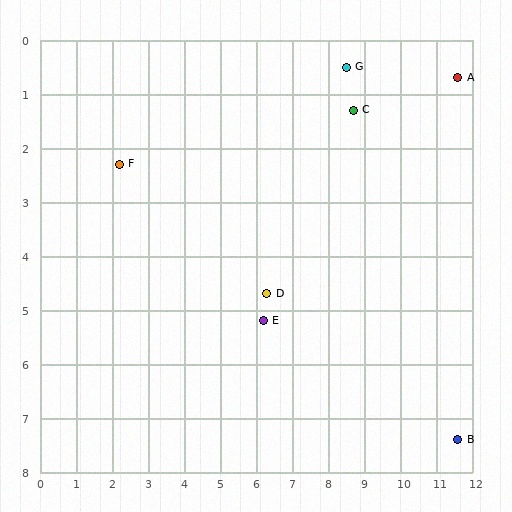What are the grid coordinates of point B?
Point B is at approximately (11.6, 7.4).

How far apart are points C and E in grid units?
Points C and E are about 4.6 grid units apart.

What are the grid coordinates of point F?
Point F is at approximately (2.2, 2.3).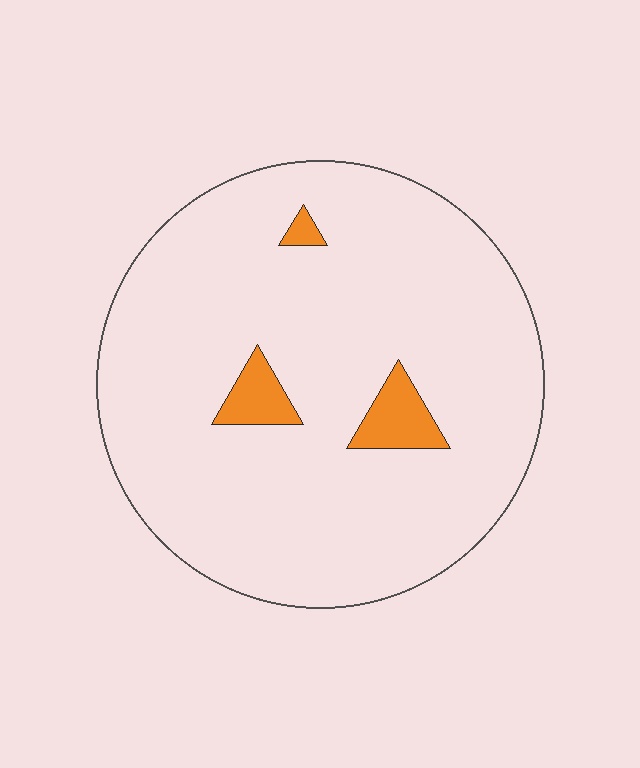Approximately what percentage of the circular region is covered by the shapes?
Approximately 5%.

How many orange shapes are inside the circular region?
3.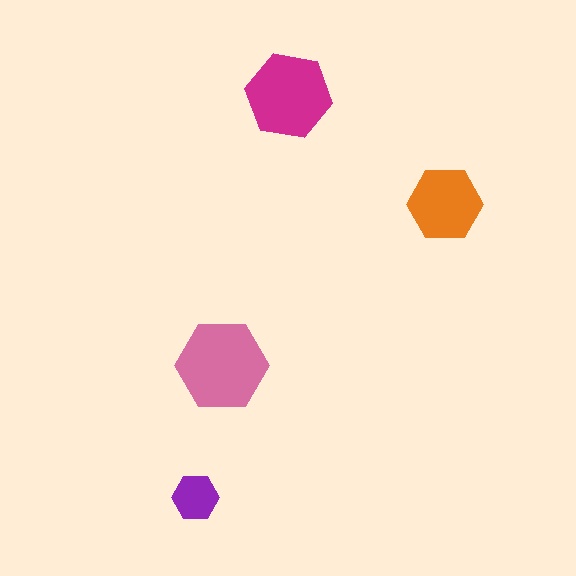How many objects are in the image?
There are 4 objects in the image.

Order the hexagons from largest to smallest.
the pink one, the magenta one, the orange one, the purple one.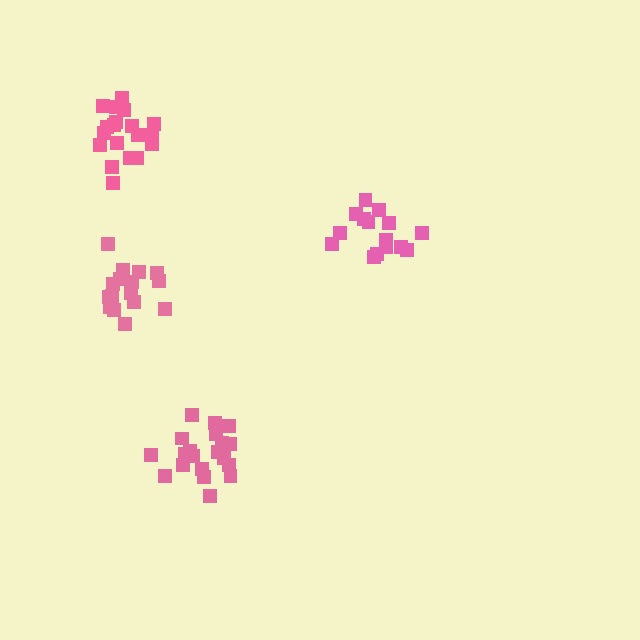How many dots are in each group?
Group 1: 21 dots, Group 2: 19 dots, Group 3: 15 dots, Group 4: 16 dots (71 total).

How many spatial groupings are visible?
There are 4 spatial groupings.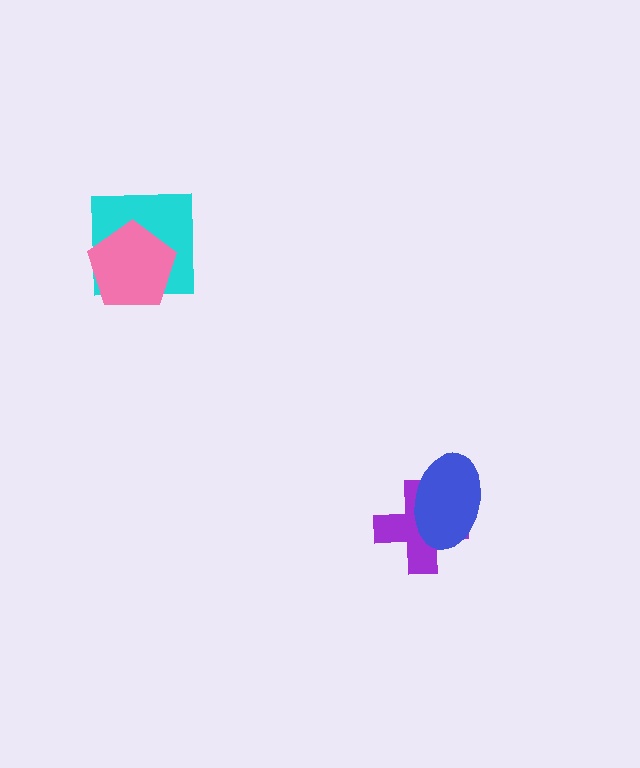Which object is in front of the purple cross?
The blue ellipse is in front of the purple cross.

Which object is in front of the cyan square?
The pink pentagon is in front of the cyan square.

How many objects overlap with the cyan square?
1 object overlaps with the cyan square.